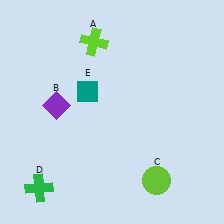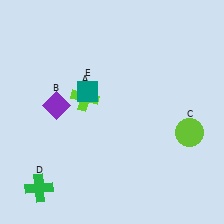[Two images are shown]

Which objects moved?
The objects that moved are: the lime cross (A), the lime circle (C).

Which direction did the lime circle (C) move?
The lime circle (C) moved up.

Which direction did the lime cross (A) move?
The lime cross (A) moved down.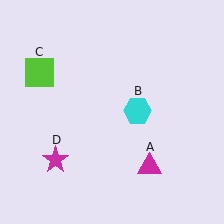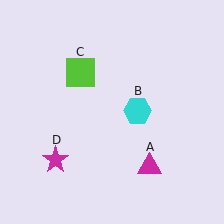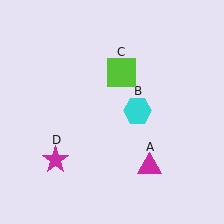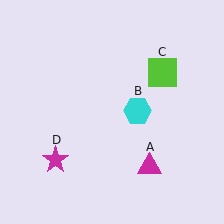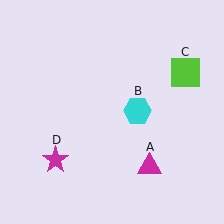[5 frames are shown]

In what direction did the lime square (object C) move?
The lime square (object C) moved right.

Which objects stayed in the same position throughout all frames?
Magenta triangle (object A) and cyan hexagon (object B) and magenta star (object D) remained stationary.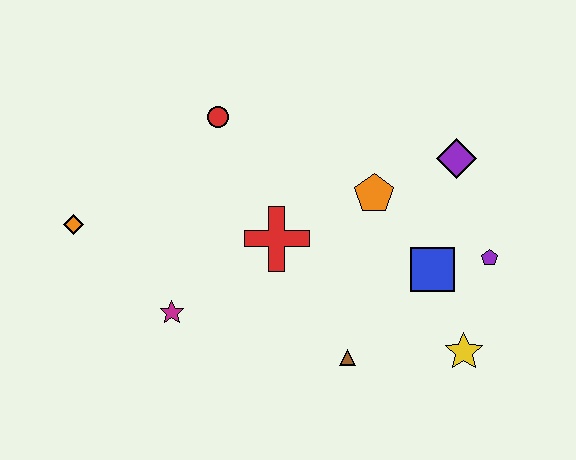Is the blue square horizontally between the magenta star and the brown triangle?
No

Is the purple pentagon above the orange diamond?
No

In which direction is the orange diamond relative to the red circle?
The orange diamond is to the left of the red circle.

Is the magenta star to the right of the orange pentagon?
No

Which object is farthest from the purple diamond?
The orange diamond is farthest from the purple diamond.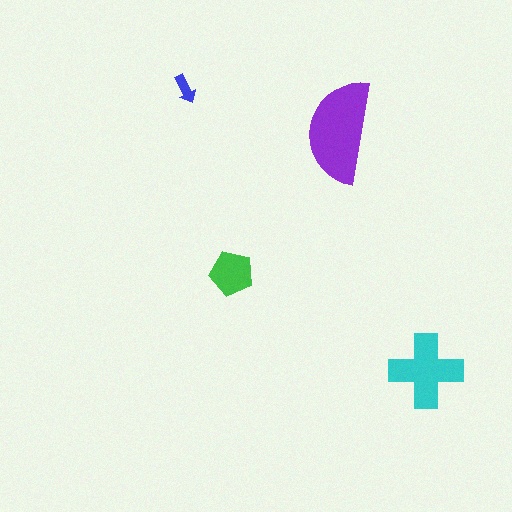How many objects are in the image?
There are 4 objects in the image.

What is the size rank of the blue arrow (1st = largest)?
4th.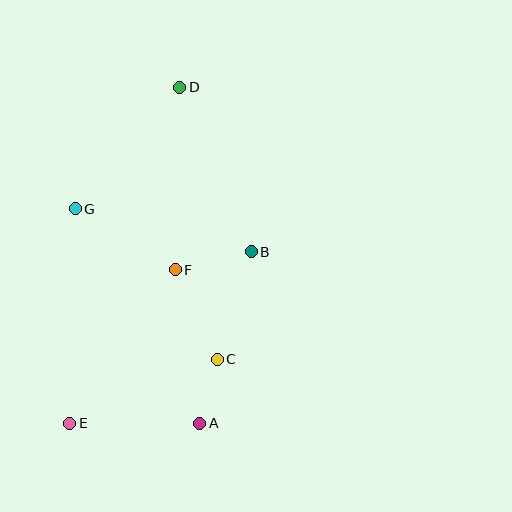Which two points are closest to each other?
Points A and C are closest to each other.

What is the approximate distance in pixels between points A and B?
The distance between A and B is approximately 179 pixels.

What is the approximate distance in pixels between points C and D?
The distance between C and D is approximately 274 pixels.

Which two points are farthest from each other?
Points D and E are farthest from each other.